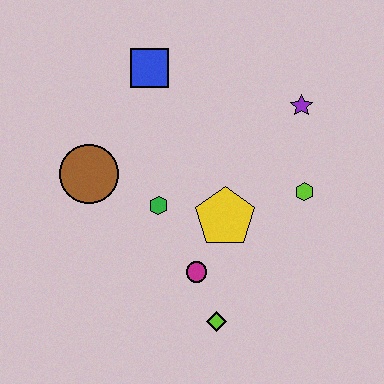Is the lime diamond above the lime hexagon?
No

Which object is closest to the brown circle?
The green hexagon is closest to the brown circle.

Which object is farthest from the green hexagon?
The purple star is farthest from the green hexagon.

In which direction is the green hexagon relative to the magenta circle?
The green hexagon is above the magenta circle.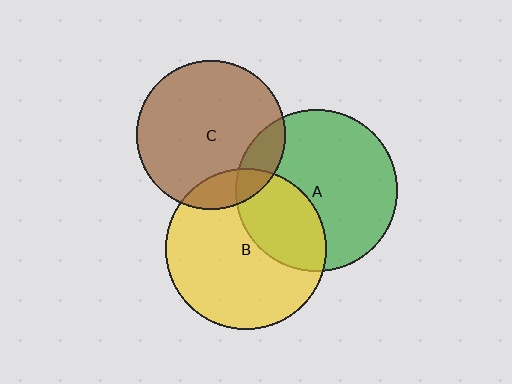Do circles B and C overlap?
Yes.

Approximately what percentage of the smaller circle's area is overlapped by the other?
Approximately 15%.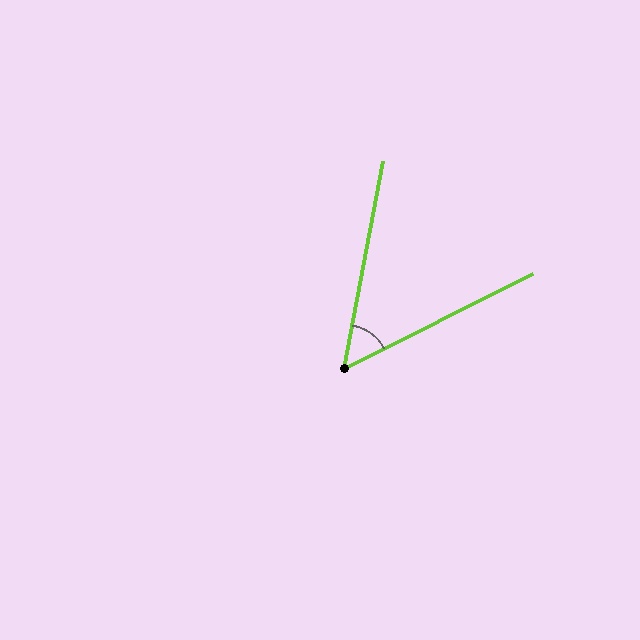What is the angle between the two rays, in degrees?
Approximately 53 degrees.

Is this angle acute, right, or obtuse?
It is acute.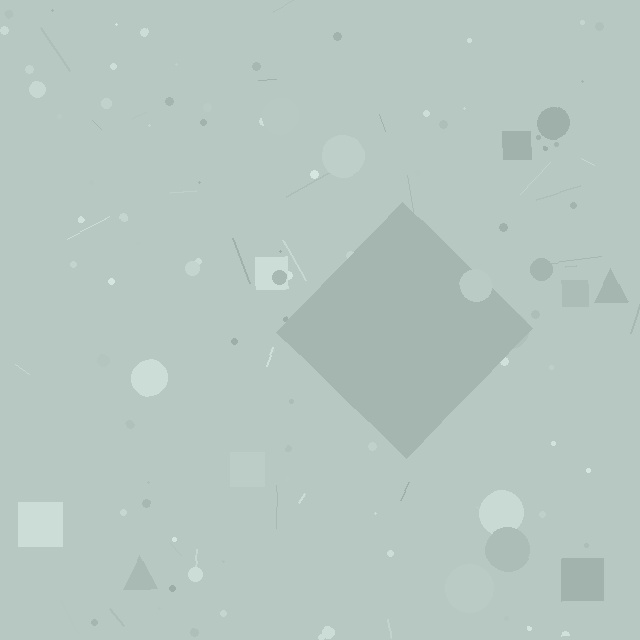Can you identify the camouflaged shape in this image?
The camouflaged shape is a diamond.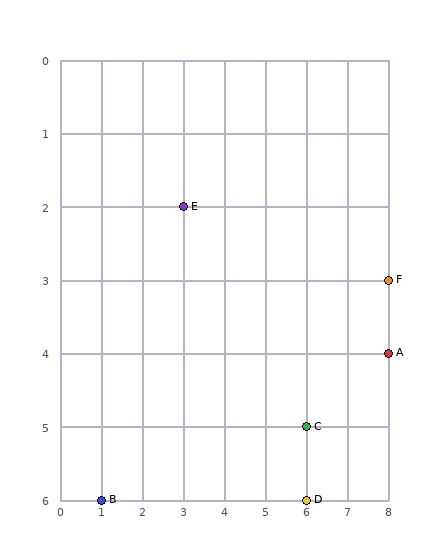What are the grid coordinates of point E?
Point E is at grid coordinates (3, 2).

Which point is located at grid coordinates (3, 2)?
Point E is at (3, 2).